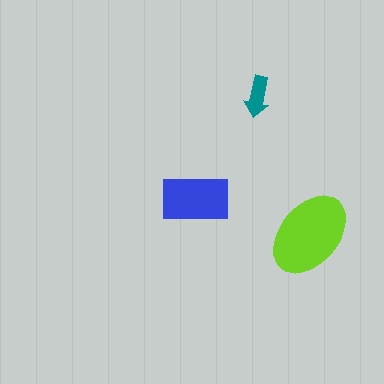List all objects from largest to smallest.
The lime ellipse, the blue rectangle, the teal arrow.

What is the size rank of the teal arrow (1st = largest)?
3rd.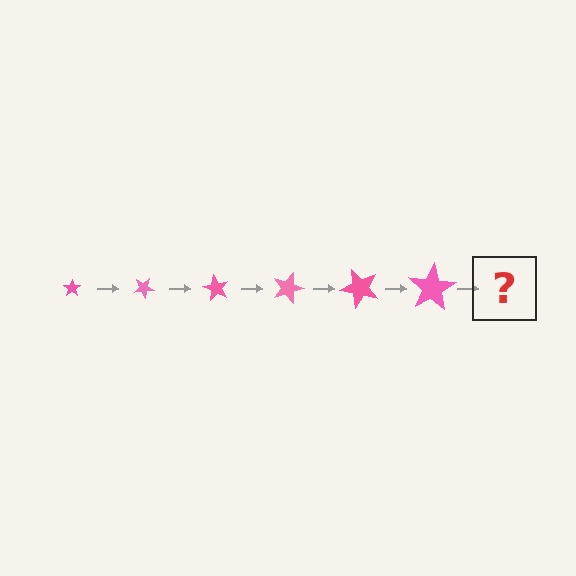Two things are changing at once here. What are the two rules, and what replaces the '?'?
The two rules are that the star grows larger each step and it rotates 30 degrees each step. The '?' should be a star, larger than the previous one and rotated 180 degrees from the start.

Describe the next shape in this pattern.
It should be a star, larger than the previous one and rotated 180 degrees from the start.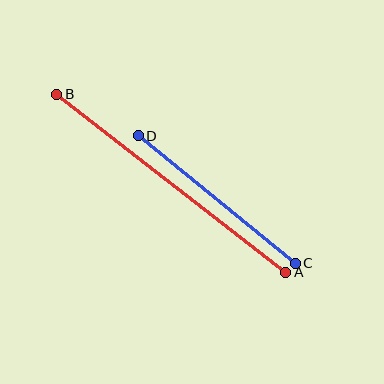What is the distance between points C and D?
The distance is approximately 202 pixels.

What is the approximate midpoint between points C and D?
The midpoint is at approximately (217, 200) pixels.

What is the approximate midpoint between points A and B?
The midpoint is at approximately (171, 183) pixels.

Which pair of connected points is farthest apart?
Points A and B are farthest apart.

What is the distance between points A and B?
The distance is approximately 290 pixels.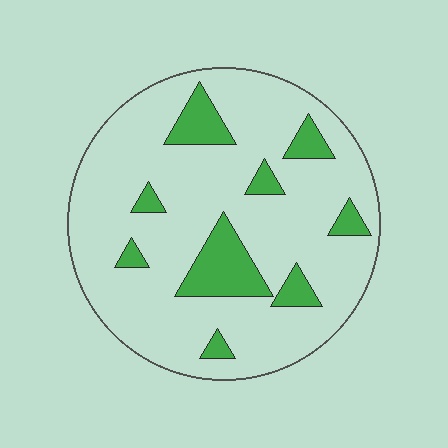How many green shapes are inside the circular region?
9.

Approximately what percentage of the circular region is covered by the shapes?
Approximately 15%.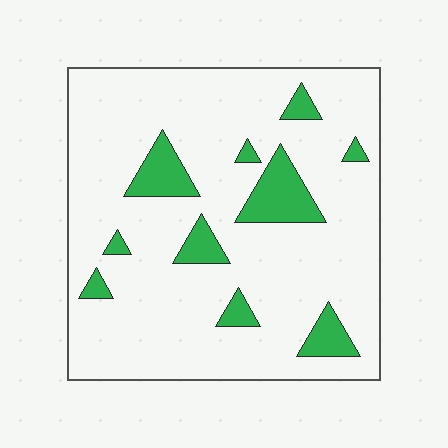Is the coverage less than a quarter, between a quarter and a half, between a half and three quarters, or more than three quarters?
Less than a quarter.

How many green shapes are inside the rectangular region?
10.